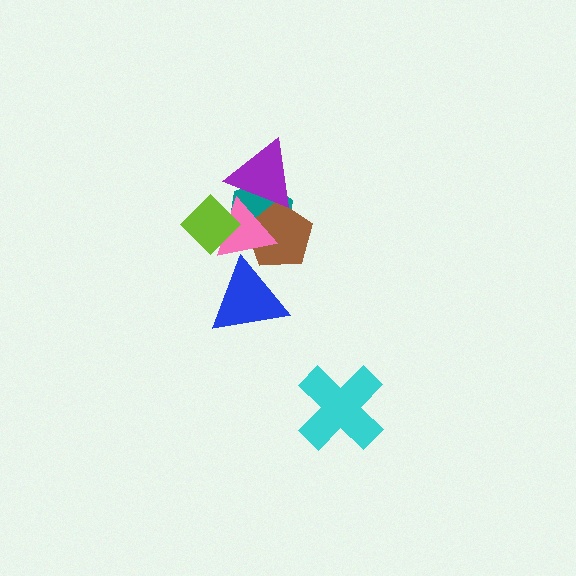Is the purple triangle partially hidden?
Yes, it is partially covered by another shape.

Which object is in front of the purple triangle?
The pink triangle is in front of the purple triangle.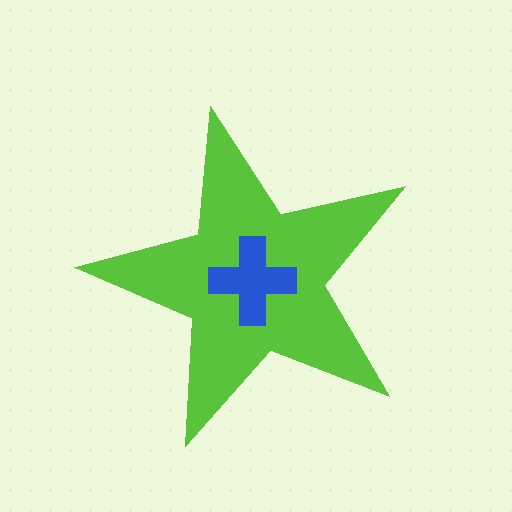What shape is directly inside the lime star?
The blue cross.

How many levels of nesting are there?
2.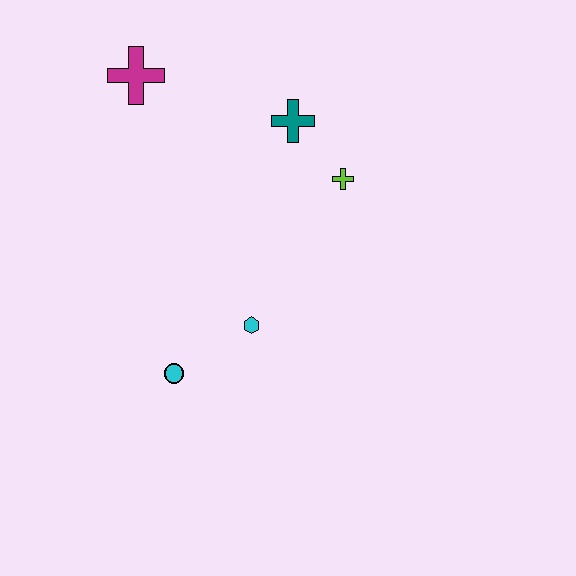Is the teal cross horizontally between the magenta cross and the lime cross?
Yes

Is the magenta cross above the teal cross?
Yes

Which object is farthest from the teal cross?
The cyan circle is farthest from the teal cross.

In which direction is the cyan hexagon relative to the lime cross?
The cyan hexagon is below the lime cross.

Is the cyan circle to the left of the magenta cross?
No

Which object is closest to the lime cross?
The teal cross is closest to the lime cross.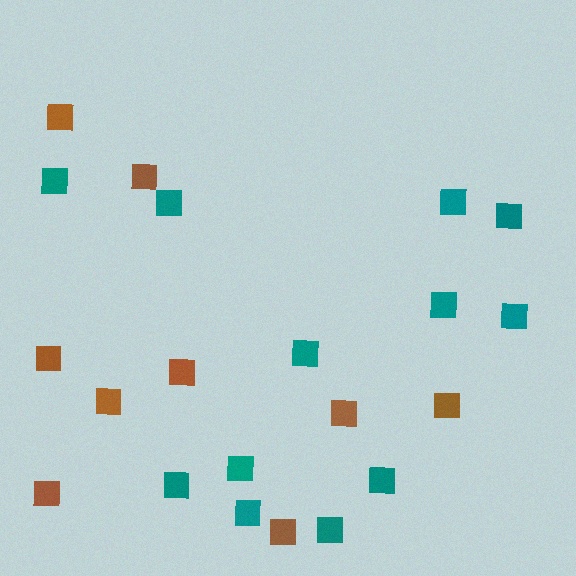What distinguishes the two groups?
There are 2 groups: one group of teal squares (12) and one group of brown squares (9).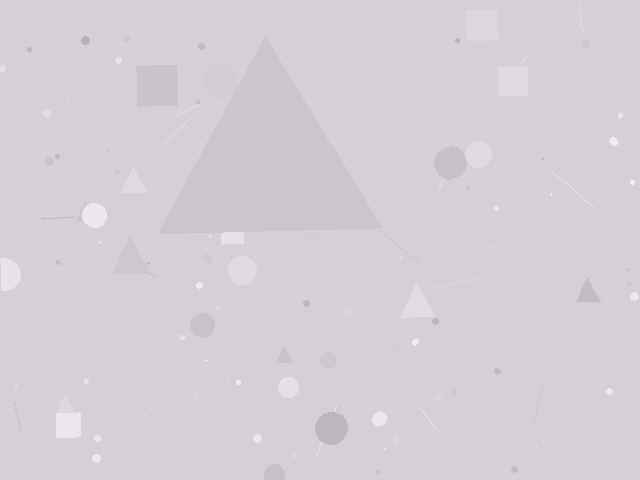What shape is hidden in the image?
A triangle is hidden in the image.